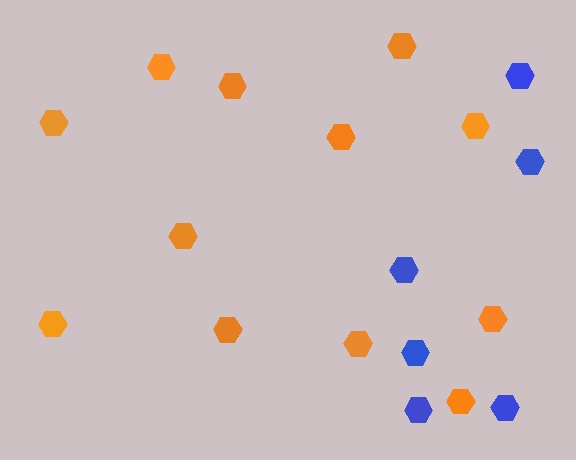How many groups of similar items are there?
There are 2 groups: one group of blue hexagons (6) and one group of orange hexagons (12).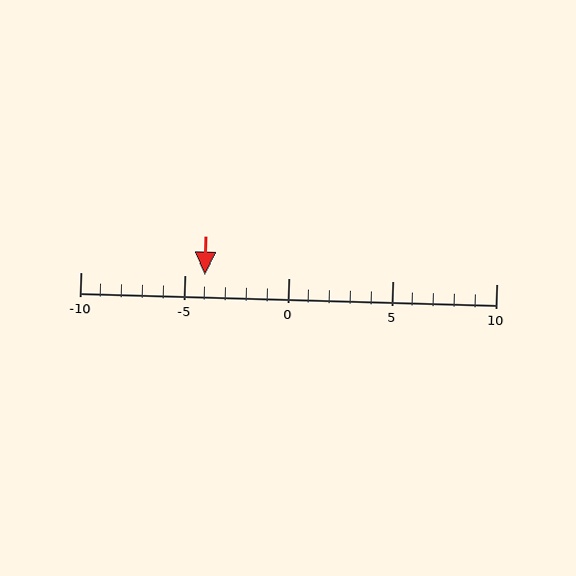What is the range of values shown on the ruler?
The ruler shows values from -10 to 10.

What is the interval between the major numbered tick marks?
The major tick marks are spaced 5 units apart.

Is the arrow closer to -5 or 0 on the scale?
The arrow is closer to -5.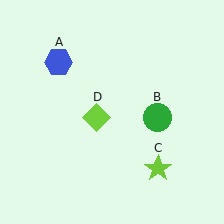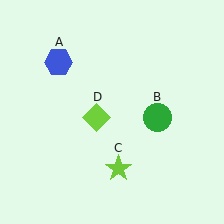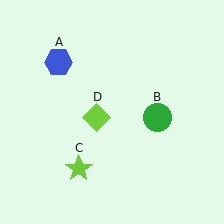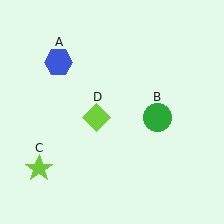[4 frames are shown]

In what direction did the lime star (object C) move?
The lime star (object C) moved left.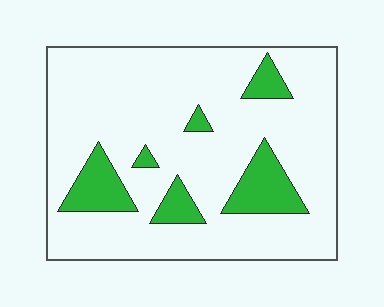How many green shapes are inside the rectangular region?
6.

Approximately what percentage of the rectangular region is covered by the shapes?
Approximately 15%.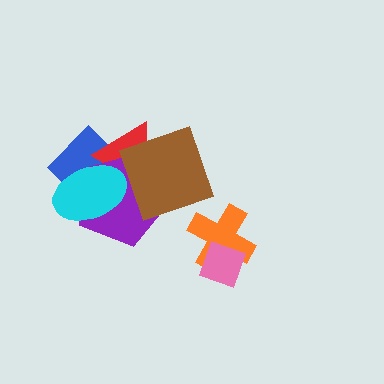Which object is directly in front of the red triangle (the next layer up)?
The purple pentagon is directly in front of the red triangle.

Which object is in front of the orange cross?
The pink diamond is in front of the orange cross.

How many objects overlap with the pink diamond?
1 object overlaps with the pink diamond.